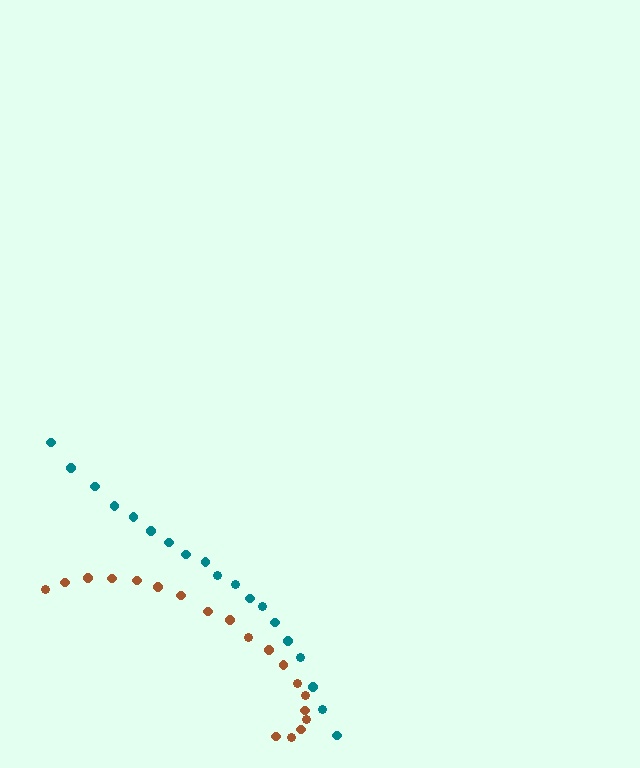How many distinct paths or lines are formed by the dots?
There are 2 distinct paths.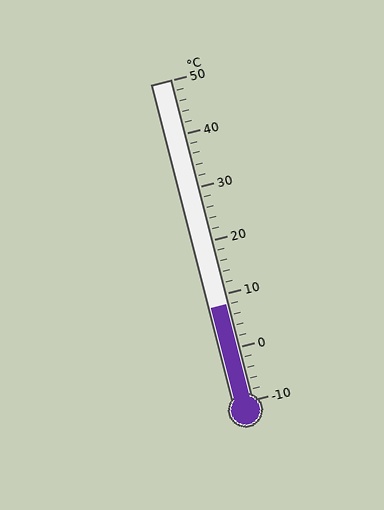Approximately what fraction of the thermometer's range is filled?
The thermometer is filled to approximately 30% of its range.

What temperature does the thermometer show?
The thermometer shows approximately 8°C.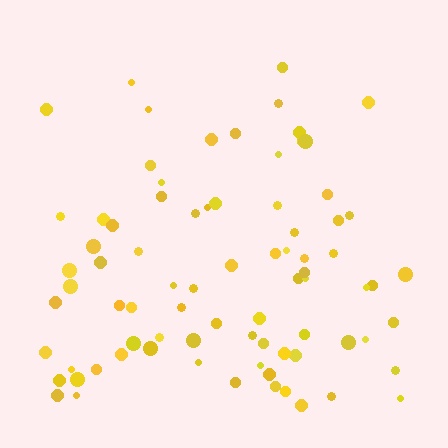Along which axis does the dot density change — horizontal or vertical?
Vertical.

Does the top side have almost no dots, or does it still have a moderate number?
Still a moderate number, just noticeably fewer than the bottom.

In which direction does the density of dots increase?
From top to bottom, with the bottom side densest.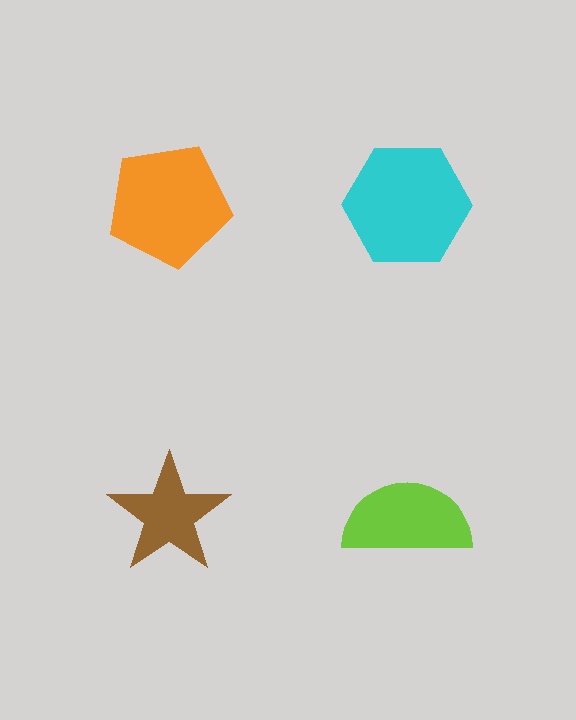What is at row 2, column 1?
A brown star.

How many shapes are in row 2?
2 shapes.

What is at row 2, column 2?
A lime semicircle.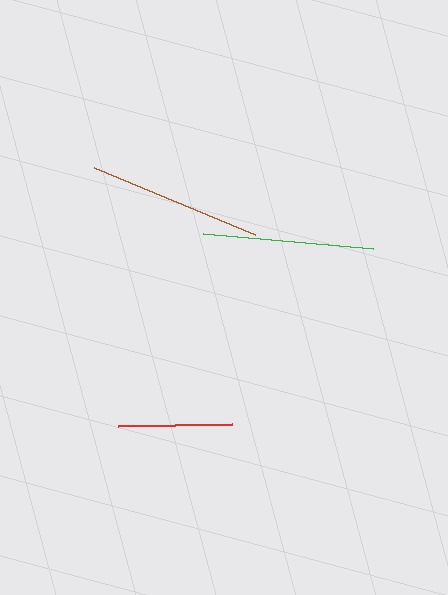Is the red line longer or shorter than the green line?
The green line is longer than the red line.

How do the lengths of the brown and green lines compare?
The brown and green lines are approximately the same length.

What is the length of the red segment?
The red segment is approximately 114 pixels long.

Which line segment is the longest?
The brown line is the longest at approximately 175 pixels.